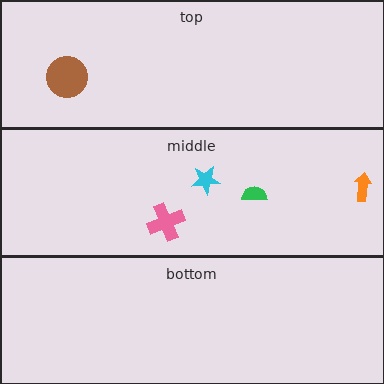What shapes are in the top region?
The brown circle.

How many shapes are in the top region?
1.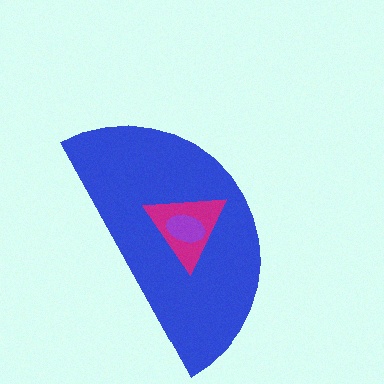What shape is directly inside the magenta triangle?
The purple ellipse.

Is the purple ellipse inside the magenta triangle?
Yes.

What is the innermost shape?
The purple ellipse.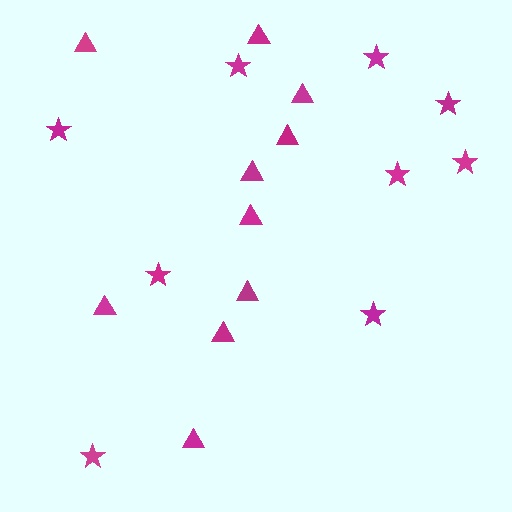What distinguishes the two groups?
There are 2 groups: one group of triangles (10) and one group of stars (9).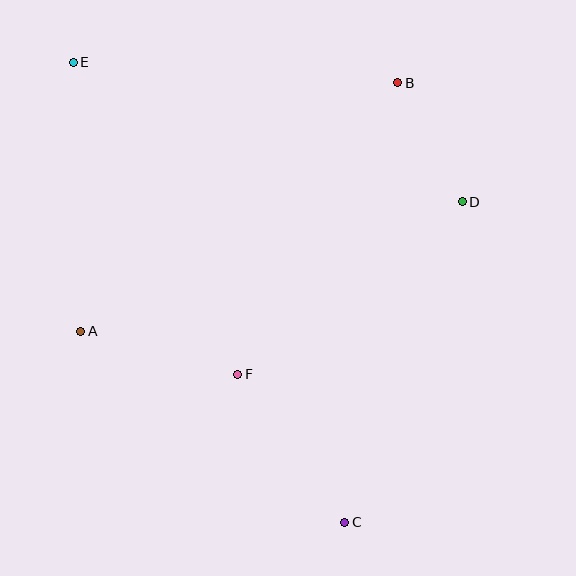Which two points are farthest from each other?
Points C and E are farthest from each other.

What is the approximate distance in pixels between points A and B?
The distance between A and B is approximately 403 pixels.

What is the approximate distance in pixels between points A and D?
The distance between A and D is approximately 403 pixels.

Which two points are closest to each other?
Points B and D are closest to each other.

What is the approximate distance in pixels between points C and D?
The distance between C and D is approximately 342 pixels.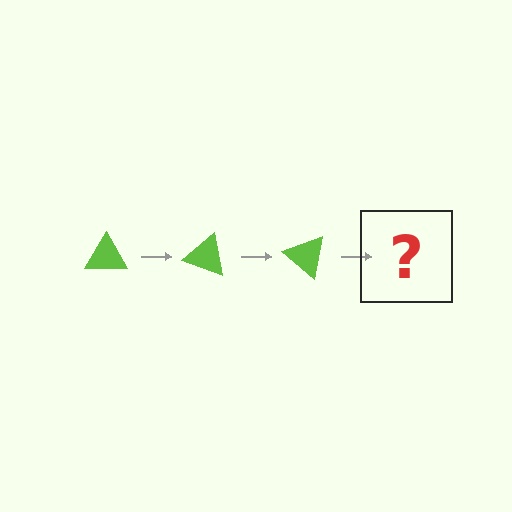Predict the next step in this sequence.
The next step is a lime triangle rotated 60 degrees.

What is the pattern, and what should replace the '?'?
The pattern is that the triangle rotates 20 degrees each step. The '?' should be a lime triangle rotated 60 degrees.